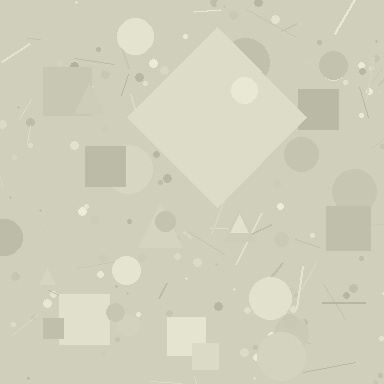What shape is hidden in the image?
A diamond is hidden in the image.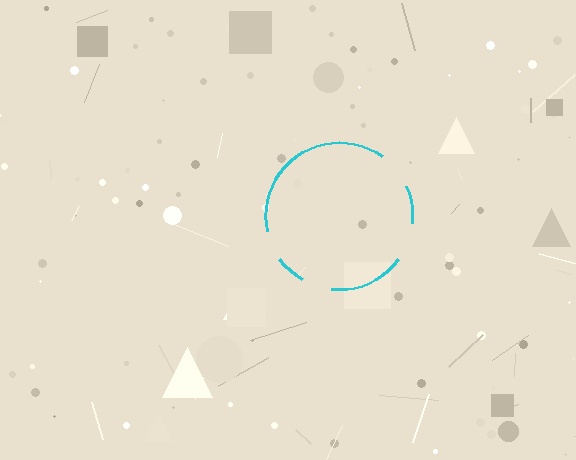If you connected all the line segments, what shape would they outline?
They would outline a circle.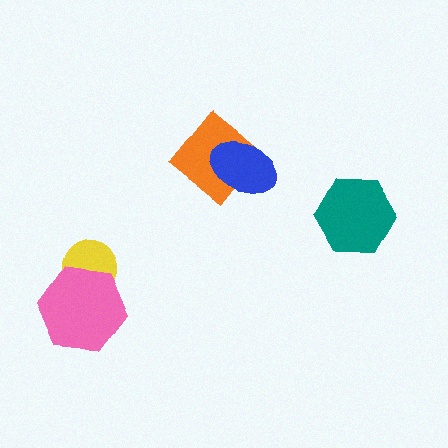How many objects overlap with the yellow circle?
1 object overlaps with the yellow circle.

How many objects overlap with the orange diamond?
1 object overlaps with the orange diamond.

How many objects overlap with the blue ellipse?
1 object overlaps with the blue ellipse.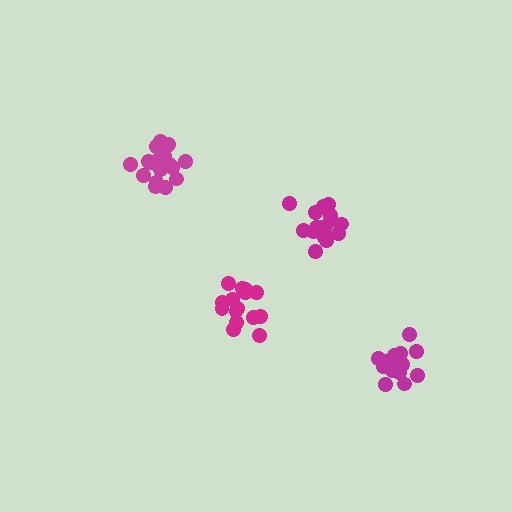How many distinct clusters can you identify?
There are 4 distinct clusters.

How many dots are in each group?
Group 1: 20 dots, Group 2: 15 dots, Group 3: 17 dots, Group 4: 18 dots (70 total).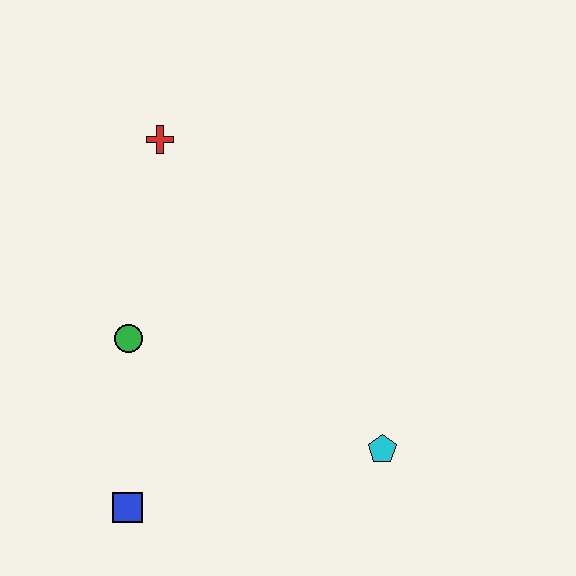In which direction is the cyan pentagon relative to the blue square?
The cyan pentagon is to the right of the blue square.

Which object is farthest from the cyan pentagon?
The red cross is farthest from the cyan pentagon.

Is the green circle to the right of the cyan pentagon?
No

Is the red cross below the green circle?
No